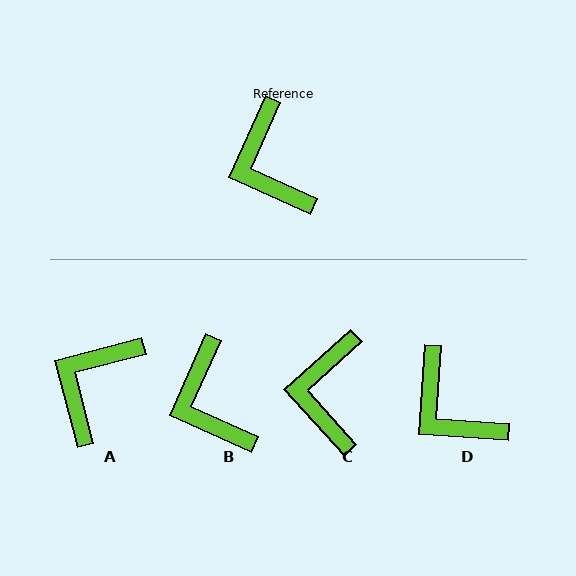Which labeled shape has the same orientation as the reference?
B.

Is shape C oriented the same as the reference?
No, it is off by about 24 degrees.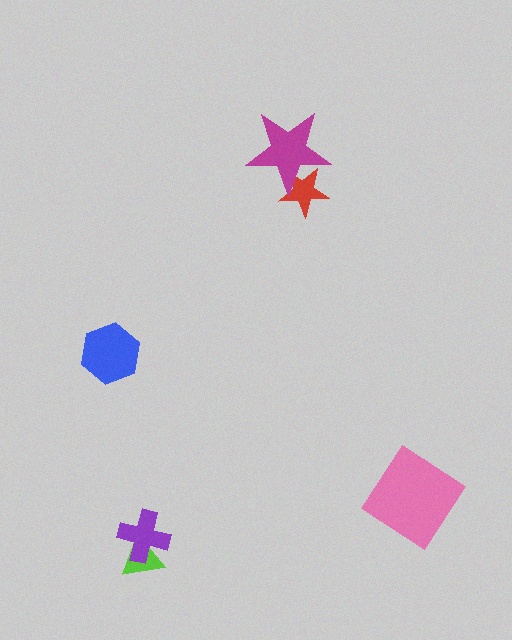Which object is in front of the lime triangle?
The purple cross is in front of the lime triangle.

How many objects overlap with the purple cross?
1 object overlaps with the purple cross.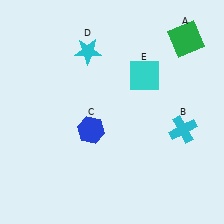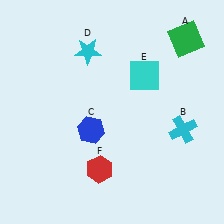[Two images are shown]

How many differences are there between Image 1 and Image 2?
There is 1 difference between the two images.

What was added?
A red hexagon (F) was added in Image 2.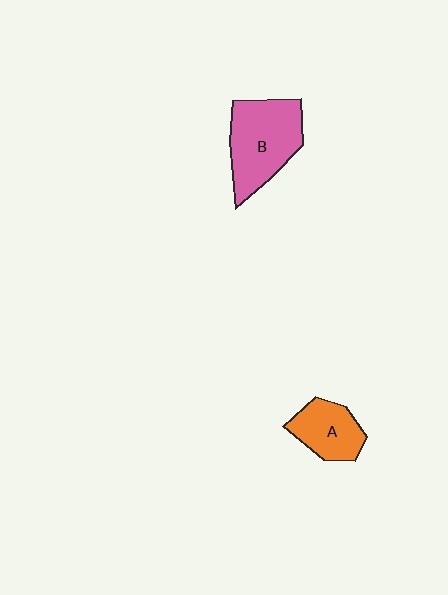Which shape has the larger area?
Shape B (pink).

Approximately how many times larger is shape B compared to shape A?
Approximately 1.7 times.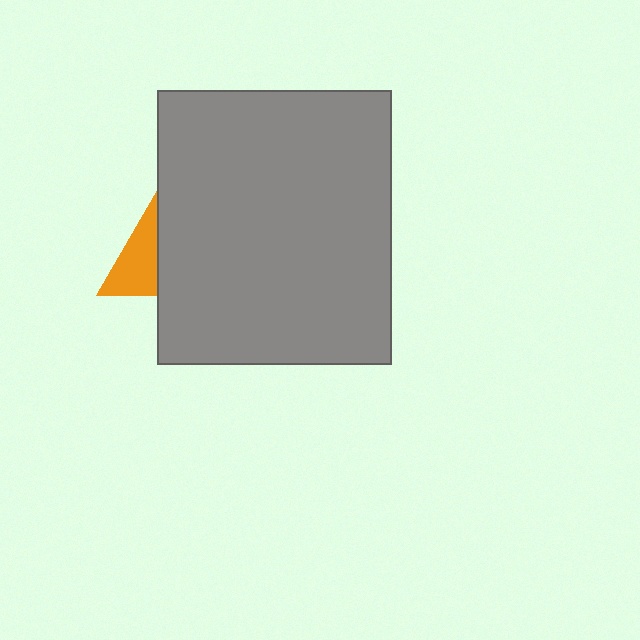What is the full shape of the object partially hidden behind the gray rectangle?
The partially hidden object is an orange triangle.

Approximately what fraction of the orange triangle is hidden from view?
Roughly 61% of the orange triangle is hidden behind the gray rectangle.